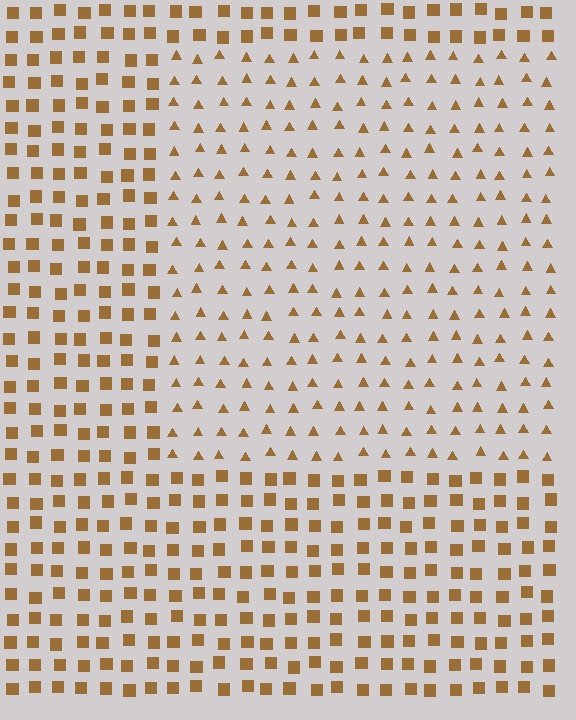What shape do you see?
I see a rectangle.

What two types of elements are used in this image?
The image uses triangles inside the rectangle region and squares outside it.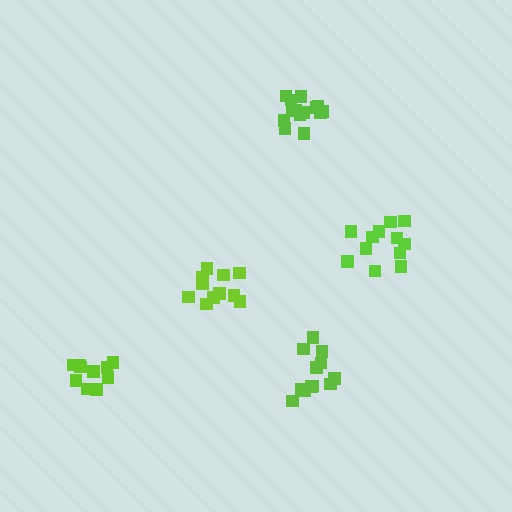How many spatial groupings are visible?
There are 5 spatial groupings.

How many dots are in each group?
Group 1: 14 dots, Group 2: 11 dots, Group 3: 12 dots, Group 4: 10 dots, Group 5: 12 dots (59 total).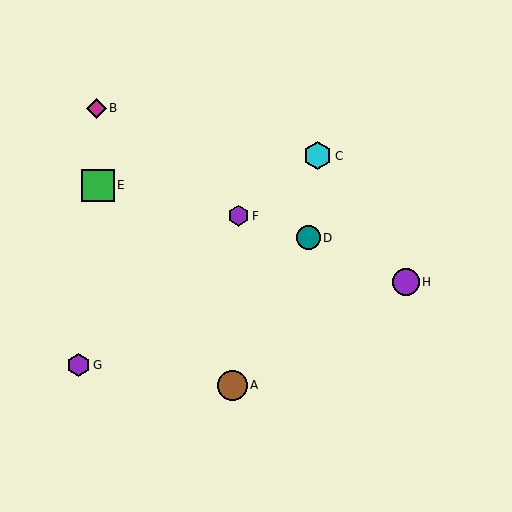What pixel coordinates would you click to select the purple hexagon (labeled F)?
Click at (239, 216) to select the purple hexagon F.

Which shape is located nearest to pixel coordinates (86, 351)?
The purple hexagon (labeled G) at (78, 365) is nearest to that location.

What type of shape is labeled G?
Shape G is a purple hexagon.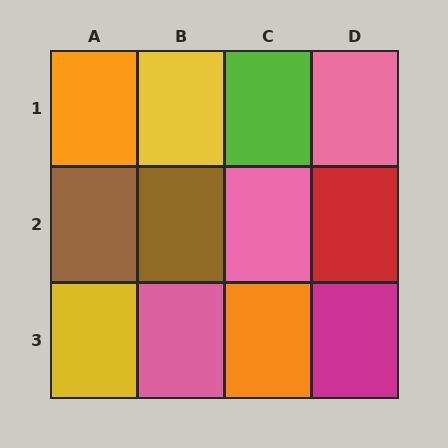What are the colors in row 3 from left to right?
Yellow, pink, orange, magenta.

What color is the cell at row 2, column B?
Brown.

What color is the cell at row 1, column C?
Lime.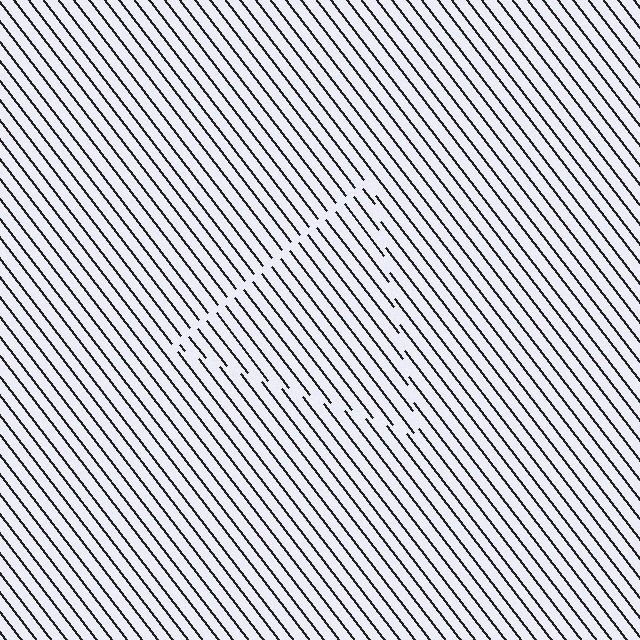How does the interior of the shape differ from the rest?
The interior of the shape contains the same grating, shifted by half a period — the contour is defined by the phase discontinuity where line-ends from the inner and outer gratings abut.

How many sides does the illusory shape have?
3 sides — the line-ends trace a triangle.